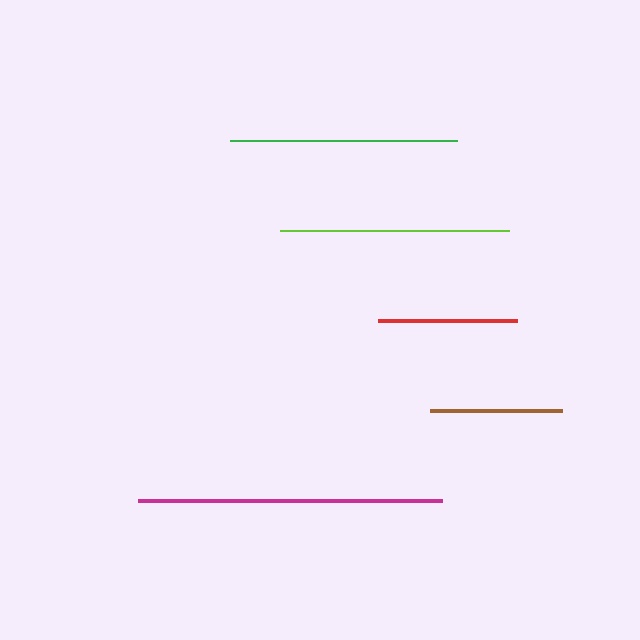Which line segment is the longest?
The magenta line is the longest at approximately 305 pixels.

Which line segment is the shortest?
The brown line is the shortest at approximately 132 pixels.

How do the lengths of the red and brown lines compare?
The red and brown lines are approximately the same length.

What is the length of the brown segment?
The brown segment is approximately 132 pixels long.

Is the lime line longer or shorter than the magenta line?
The magenta line is longer than the lime line.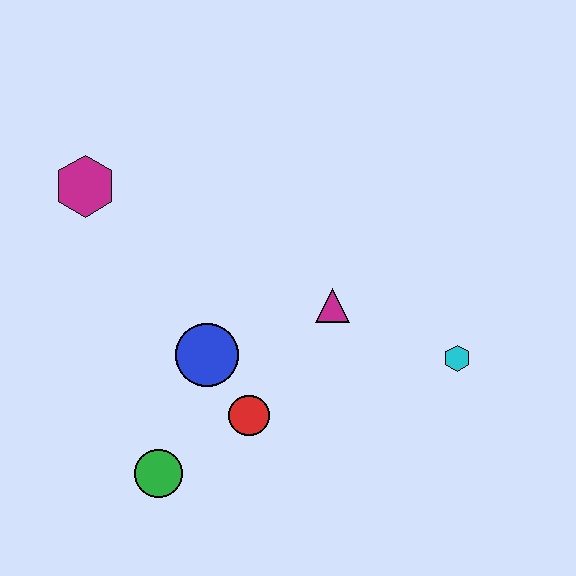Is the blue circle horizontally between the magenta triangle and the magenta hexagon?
Yes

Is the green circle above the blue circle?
No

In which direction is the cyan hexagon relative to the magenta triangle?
The cyan hexagon is to the right of the magenta triangle.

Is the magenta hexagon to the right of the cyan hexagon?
No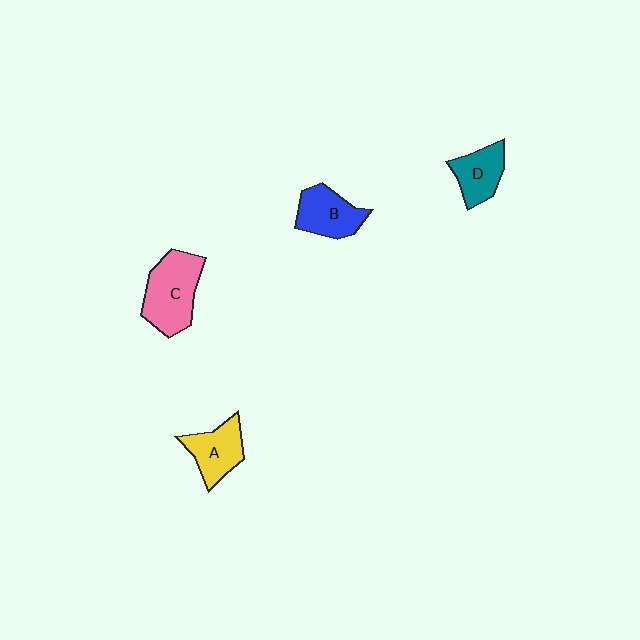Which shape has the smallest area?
Shape D (teal).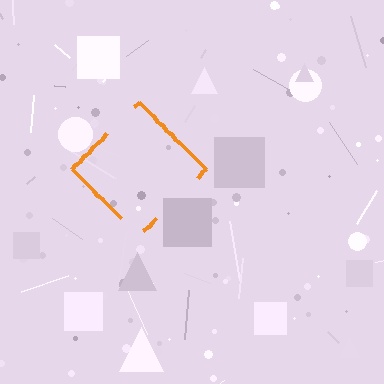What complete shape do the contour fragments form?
The contour fragments form a diamond.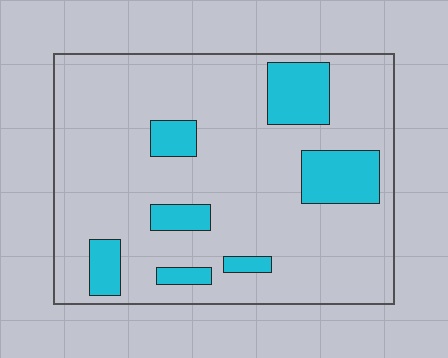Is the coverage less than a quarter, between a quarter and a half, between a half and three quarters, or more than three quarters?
Less than a quarter.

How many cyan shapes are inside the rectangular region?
7.